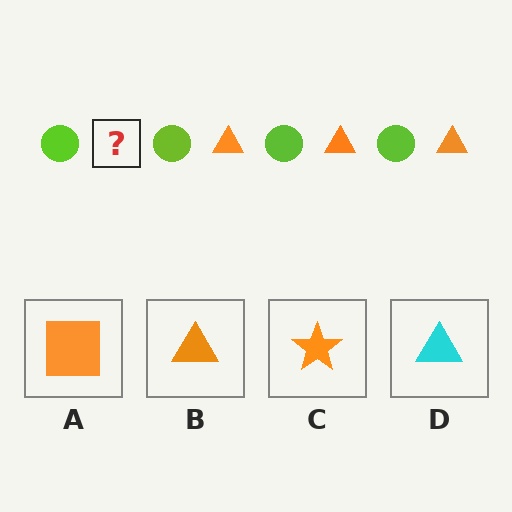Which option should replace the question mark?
Option B.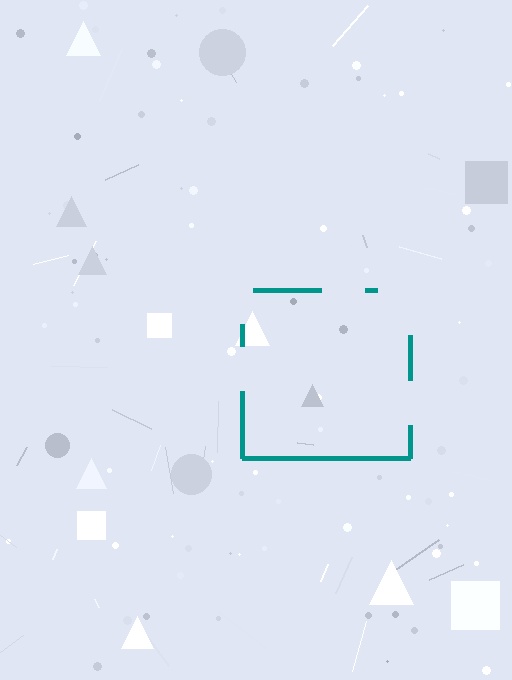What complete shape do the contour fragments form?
The contour fragments form a square.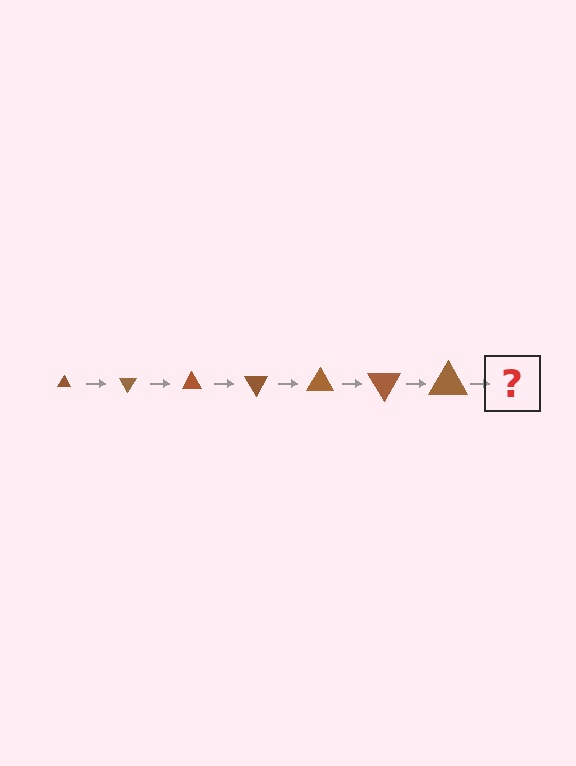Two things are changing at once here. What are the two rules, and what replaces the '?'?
The two rules are that the triangle grows larger each step and it rotates 60 degrees each step. The '?' should be a triangle, larger than the previous one and rotated 420 degrees from the start.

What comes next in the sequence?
The next element should be a triangle, larger than the previous one and rotated 420 degrees from the start.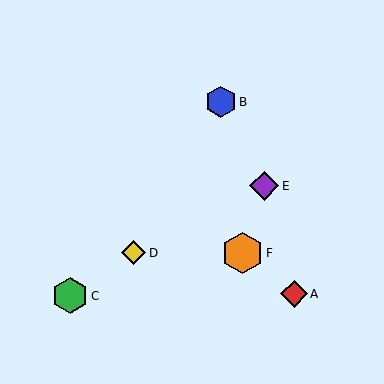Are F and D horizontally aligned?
Yes, both are at y≈253.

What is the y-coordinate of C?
Object C is at y≈296.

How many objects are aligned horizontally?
2 objects (D, F) are aligned horizontally.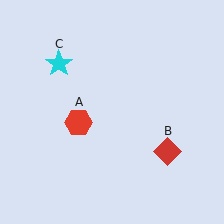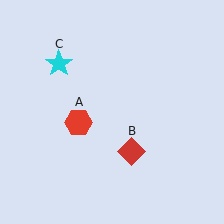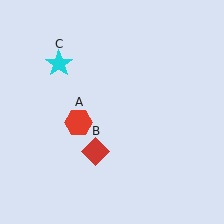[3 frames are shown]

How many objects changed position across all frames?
1 object changed position: red diamond (object B).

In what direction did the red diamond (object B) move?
The red diamond (object B) moved left.